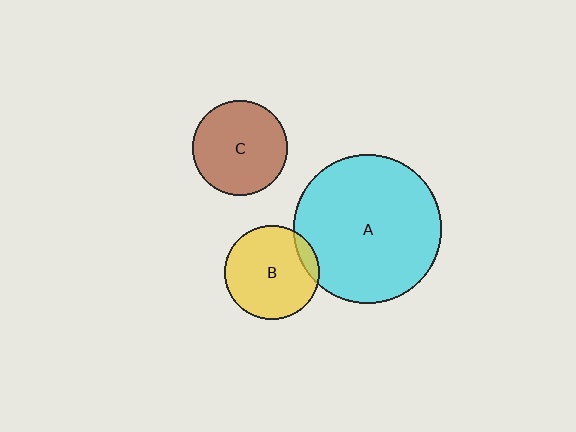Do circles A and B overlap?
Yes.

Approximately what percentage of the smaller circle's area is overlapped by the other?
Approximately 10%.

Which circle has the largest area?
Circle A (cyan).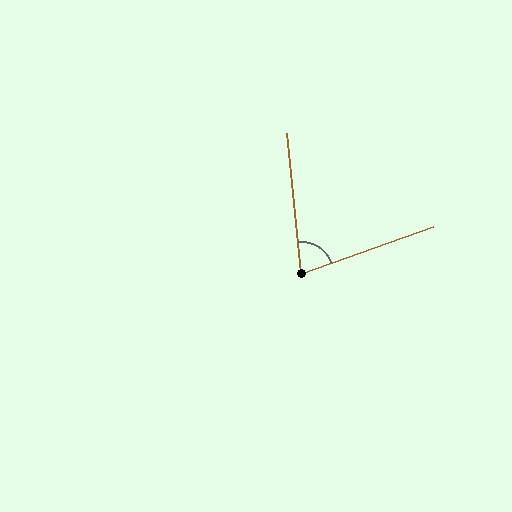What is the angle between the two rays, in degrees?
Approximately 76 degrees.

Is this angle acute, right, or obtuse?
It is acute.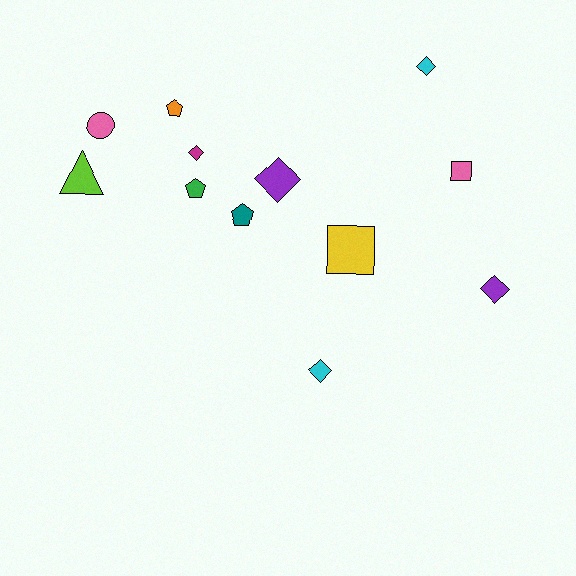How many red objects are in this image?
There are no red objects.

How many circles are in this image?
There is 1 circle.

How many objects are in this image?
There are 12 objects.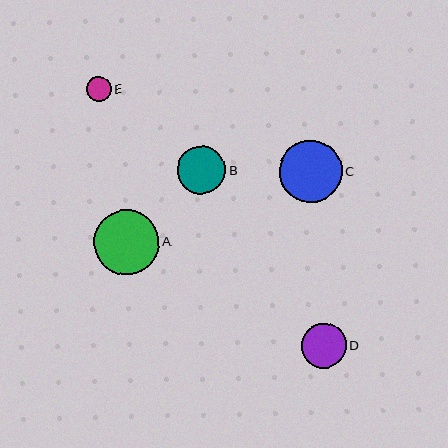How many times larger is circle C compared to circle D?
Circle C is approximately 1.4 times the size of circle D.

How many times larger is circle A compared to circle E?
Circle A is approximately 2.5 times the size of circle E.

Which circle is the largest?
Circle A is the largest with a size of approximately 65 pixels.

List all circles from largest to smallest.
From largest to smallest: A, C, B, D, E.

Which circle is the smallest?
Circle E is the smallest with a size of approximately 25 pixels.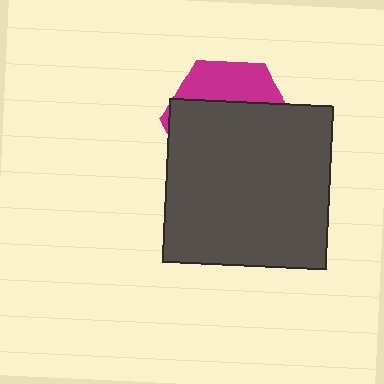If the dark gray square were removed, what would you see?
You would see the complete magenta hexagon.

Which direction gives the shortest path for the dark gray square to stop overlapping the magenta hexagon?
Moving down gives the shortest separation.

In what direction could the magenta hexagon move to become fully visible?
The magenta hexagon could move up. That would shift it out from behind the dark gray square entirely.